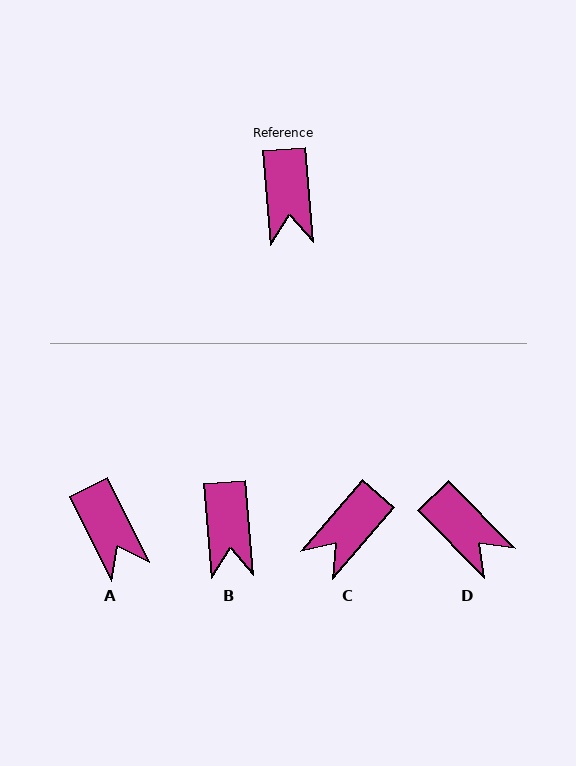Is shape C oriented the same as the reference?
No, it is off by about 45 degrees.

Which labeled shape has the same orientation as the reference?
B.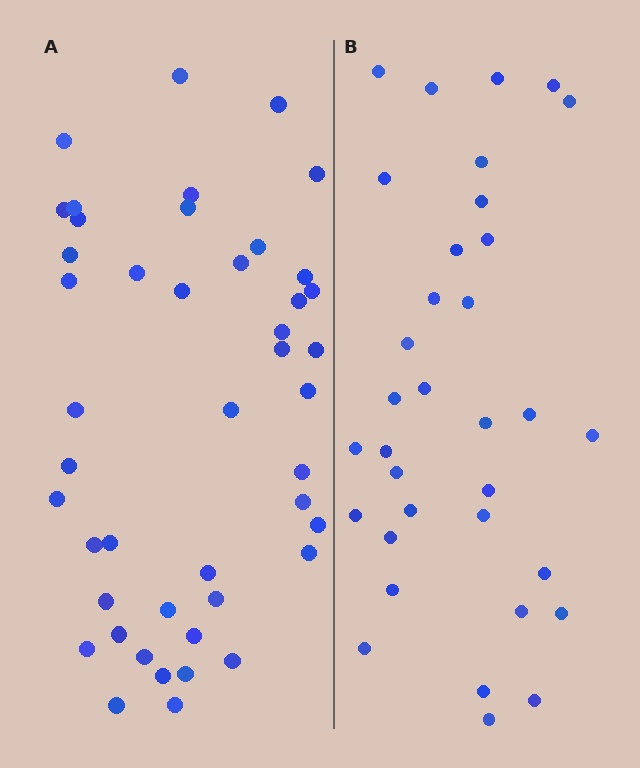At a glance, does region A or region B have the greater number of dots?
Region A (the left region) has more dots.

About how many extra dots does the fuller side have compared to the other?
Region A has roughly 12 or so more dots than region B.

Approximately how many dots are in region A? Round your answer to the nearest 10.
About 40 dots. (The exact count is 45, which rounds to 40.)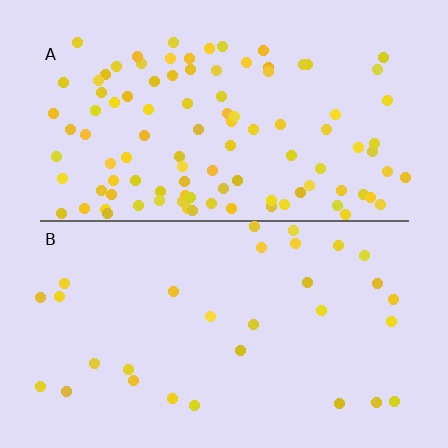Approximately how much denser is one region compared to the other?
Approximately 3.4× — region A over region B.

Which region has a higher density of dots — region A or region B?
A (the top).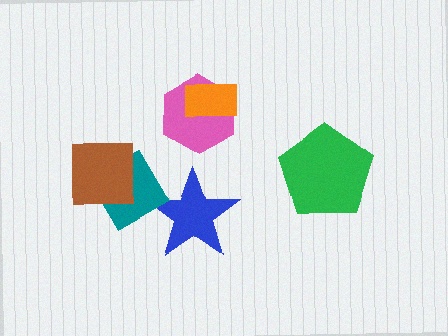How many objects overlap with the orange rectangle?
1 object overlaps with the orange rectangle.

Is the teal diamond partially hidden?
Yes, it is partially covered by another shape.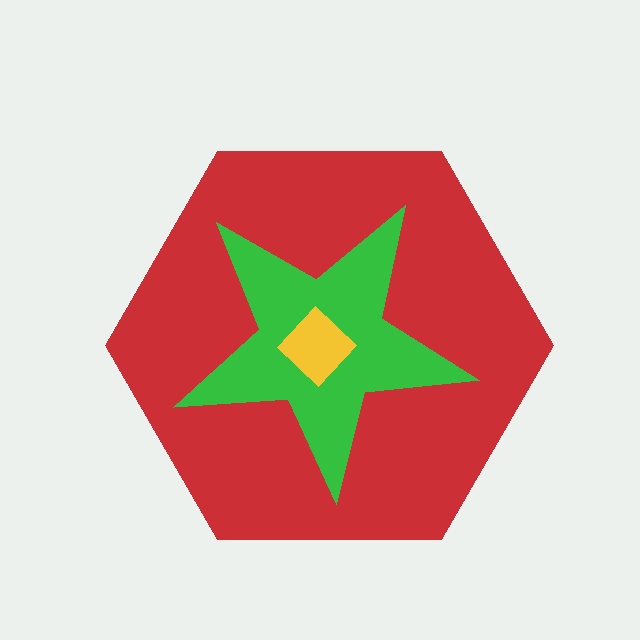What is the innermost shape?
The yellow diamond.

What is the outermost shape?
The red hexagon.